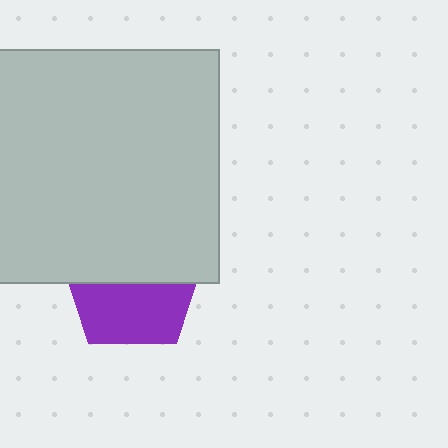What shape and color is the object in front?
The object in front is a light gray square.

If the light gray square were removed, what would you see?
You would see the complete purple pentagon.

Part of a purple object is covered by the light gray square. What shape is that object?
It is a pentagon.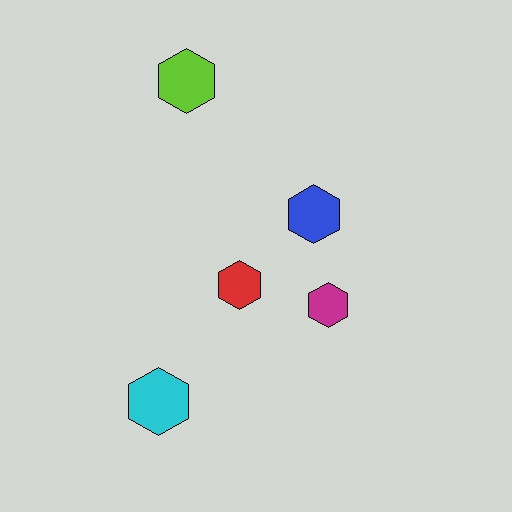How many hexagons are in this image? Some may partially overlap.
There are 5 hexagons.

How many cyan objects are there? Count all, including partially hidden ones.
There is 1 cyan object.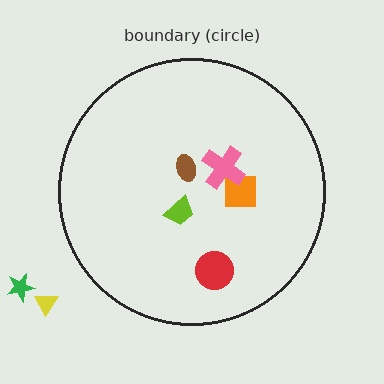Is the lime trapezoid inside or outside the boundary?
Inside.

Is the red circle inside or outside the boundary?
Inside.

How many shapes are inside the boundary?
5 inside, 2 outside.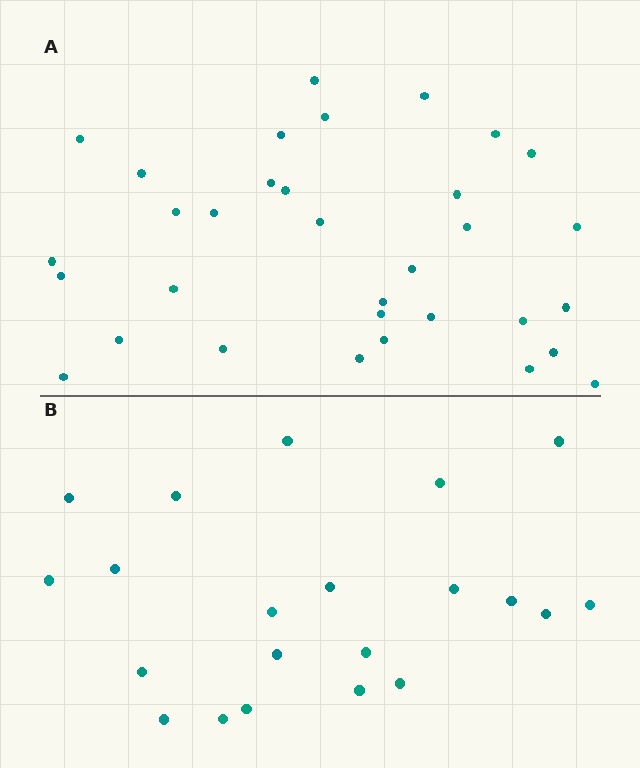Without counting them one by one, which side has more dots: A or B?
Region A (the top region) has more dots.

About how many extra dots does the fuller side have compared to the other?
Region A has roughly 12 or so more dots than region B.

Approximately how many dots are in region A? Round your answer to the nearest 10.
About 30 dots. (The exact count is 33, which rounds to 30.)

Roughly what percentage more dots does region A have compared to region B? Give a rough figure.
About 55% more.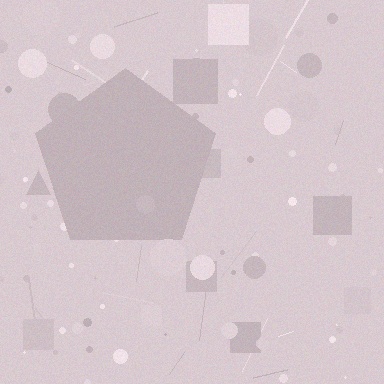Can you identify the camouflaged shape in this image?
The camouflaged shape is a pentagon.